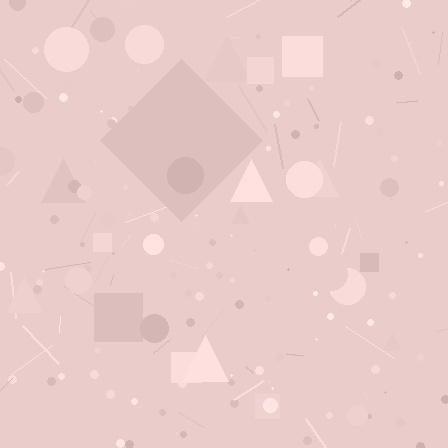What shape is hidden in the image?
A diamond is hidden in the image.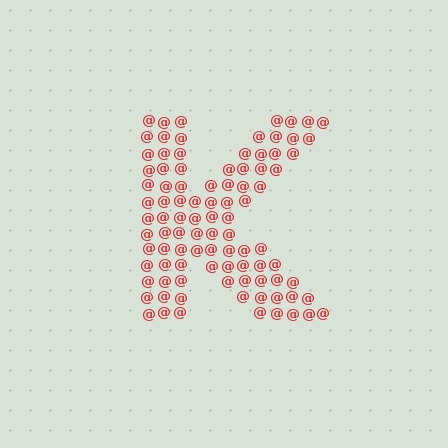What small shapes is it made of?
It is made of small at signs.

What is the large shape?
The large shape is the letter K.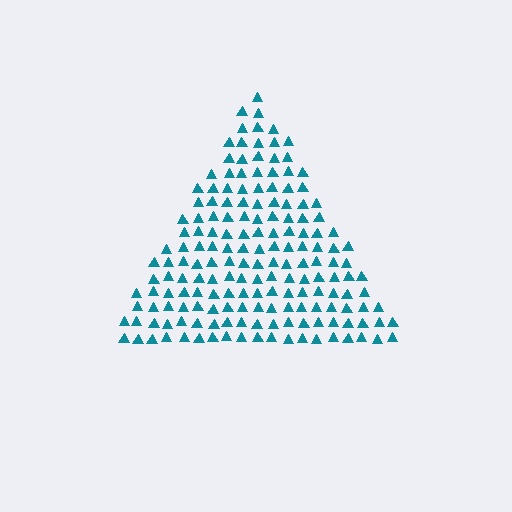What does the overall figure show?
The overall figure shows a triangle.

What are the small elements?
The small elements are triangles.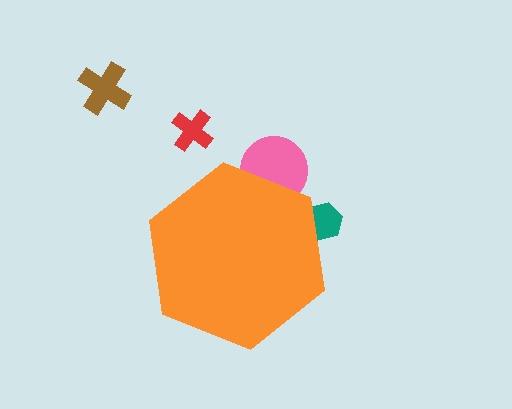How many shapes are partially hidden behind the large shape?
2 shapes are partially hidden.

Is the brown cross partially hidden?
No, the brown cross is fully visible.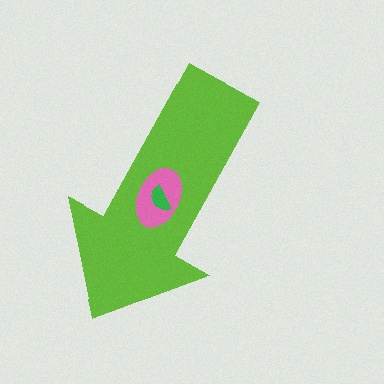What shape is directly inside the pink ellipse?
The green semicircle.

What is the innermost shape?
The green semicircle.